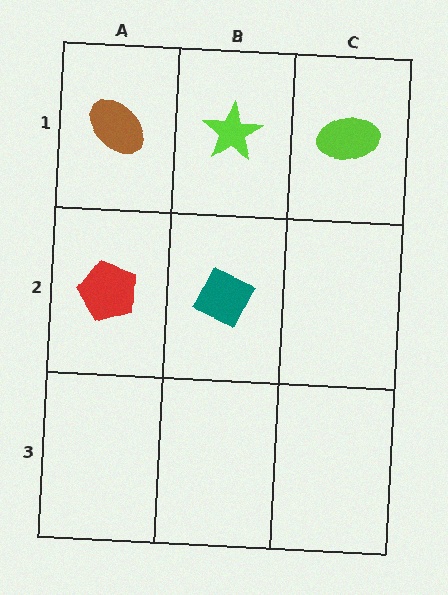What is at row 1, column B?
A lime star.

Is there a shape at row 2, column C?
No, that cell is empty.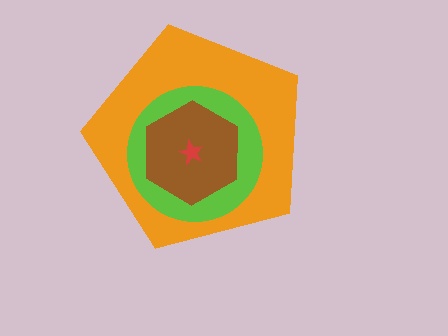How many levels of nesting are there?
4.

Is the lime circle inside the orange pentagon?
Yes.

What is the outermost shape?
The orange pentagon.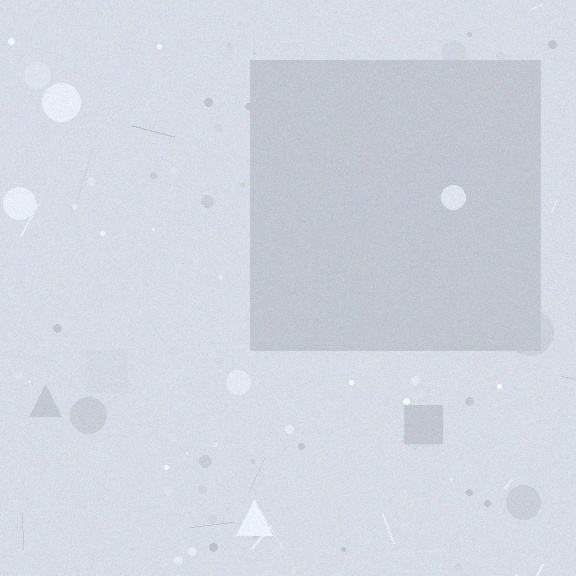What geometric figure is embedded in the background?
A square is embedded in the background.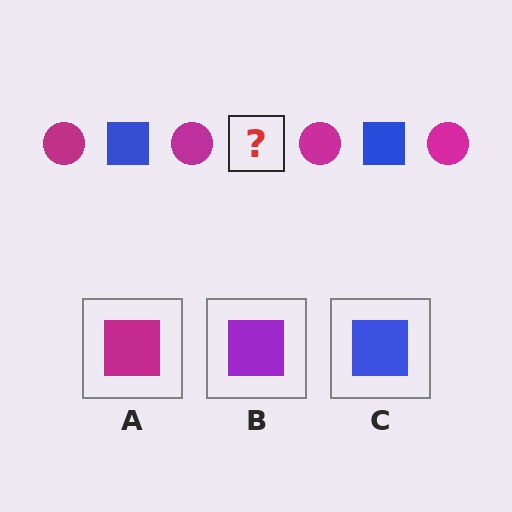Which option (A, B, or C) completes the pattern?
C.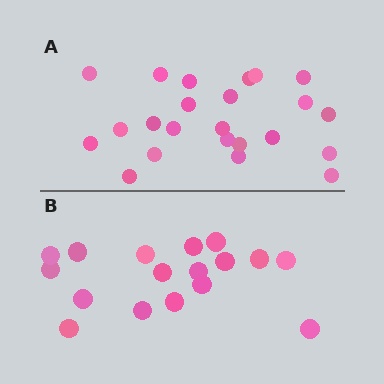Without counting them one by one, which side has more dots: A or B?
Region A (the top region) has more dots.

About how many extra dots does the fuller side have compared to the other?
Region A has about 6 more dots than region B.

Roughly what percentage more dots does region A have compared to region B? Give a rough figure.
About 35% more.